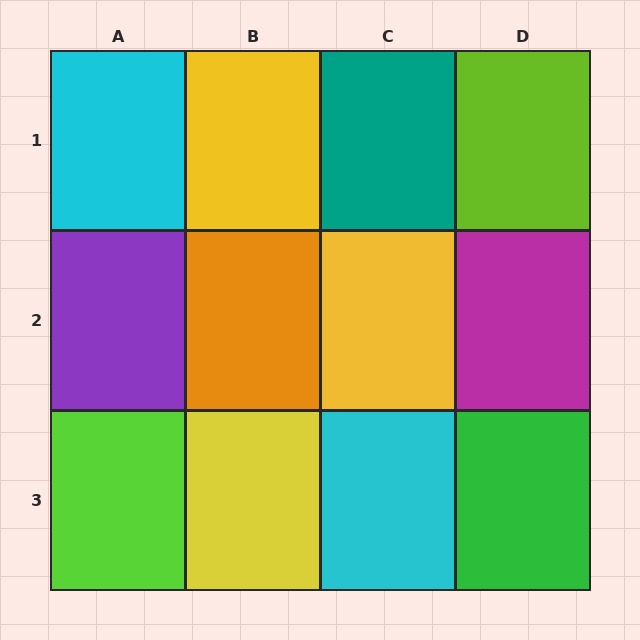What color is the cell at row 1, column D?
Lime.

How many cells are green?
1 cell is green.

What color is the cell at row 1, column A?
Cyan.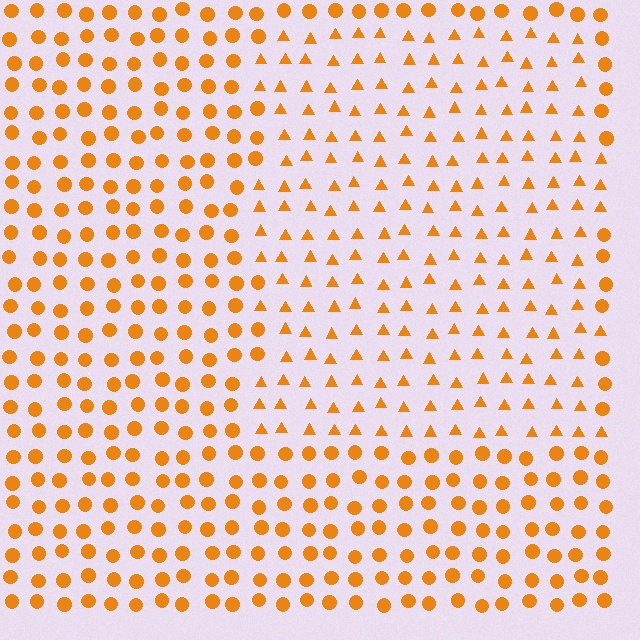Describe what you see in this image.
The image is filled with small orange elements arranged in a uniform grid. A rectangle-shaped region contains triangles, while the surrounding area contains circles. The boundary is defined purely by the change in element shape.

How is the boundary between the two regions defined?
The boundary is defined by a change in element shape: triangles inside vs. circles outside. All elements share the same color and spacing.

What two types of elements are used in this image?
The image uses triangles inside the rectangle region and circles outside it.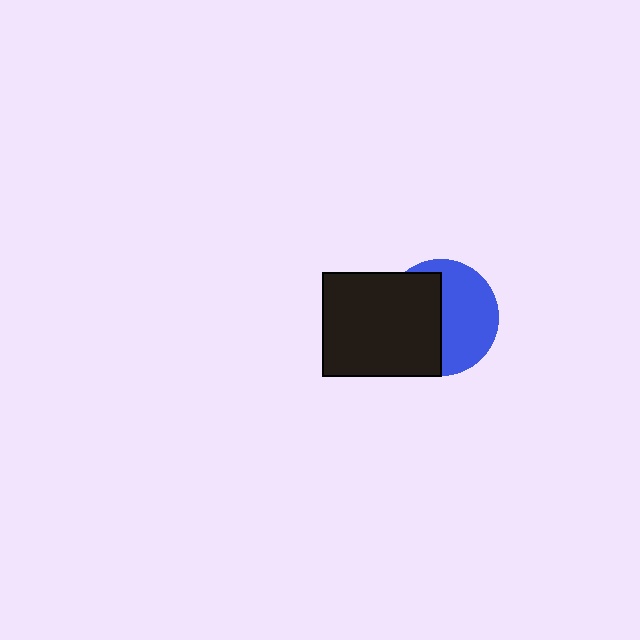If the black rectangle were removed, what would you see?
You would see the complete blue circle.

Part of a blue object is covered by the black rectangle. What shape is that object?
It is a circle.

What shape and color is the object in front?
The object in front is a black rectangle.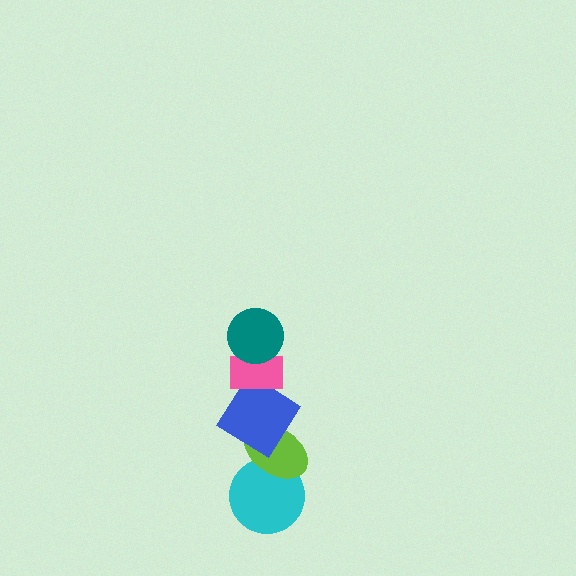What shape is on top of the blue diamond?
The pink rectangle is on top of the blue diamond.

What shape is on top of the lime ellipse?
The blue diamond is on top of the lime ellipse.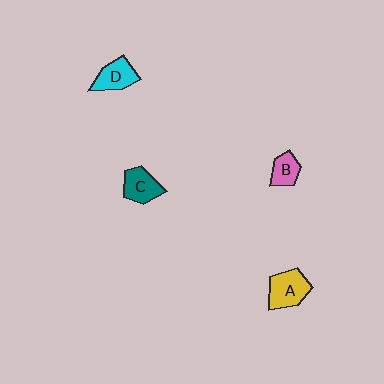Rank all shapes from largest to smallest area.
From largest to smallest: A (yellow), C (teal), D (cyan), B (pink).